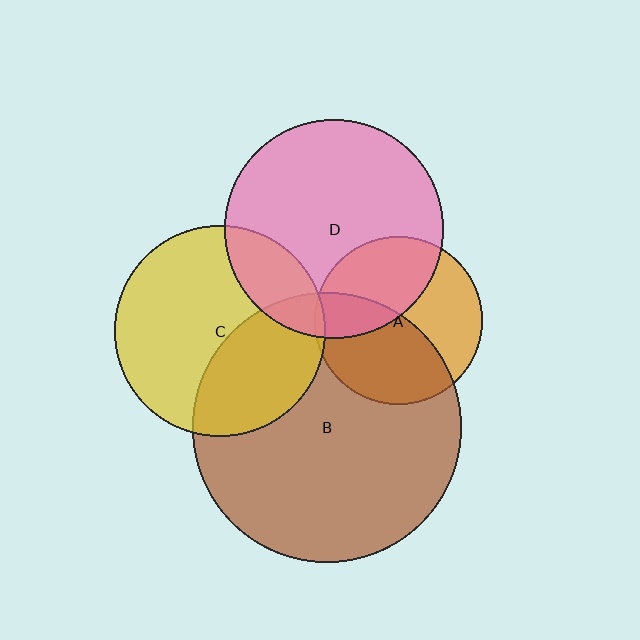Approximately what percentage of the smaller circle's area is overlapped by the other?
Approximately 10%.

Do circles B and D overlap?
Yes.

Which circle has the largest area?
Circle B (brown).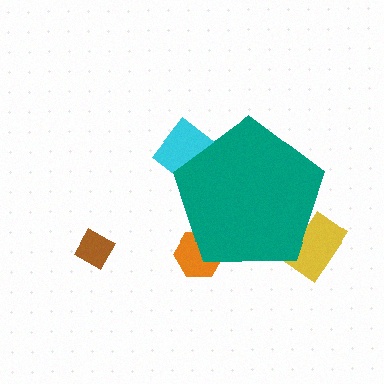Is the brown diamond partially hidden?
No, the brown diamond is fully visible.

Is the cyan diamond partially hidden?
Yes, the cyan diamond is partially hidden behind the teal pentagon.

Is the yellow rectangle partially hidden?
Yes, the yellow rectangle is partially hidden behind the teal pentagon.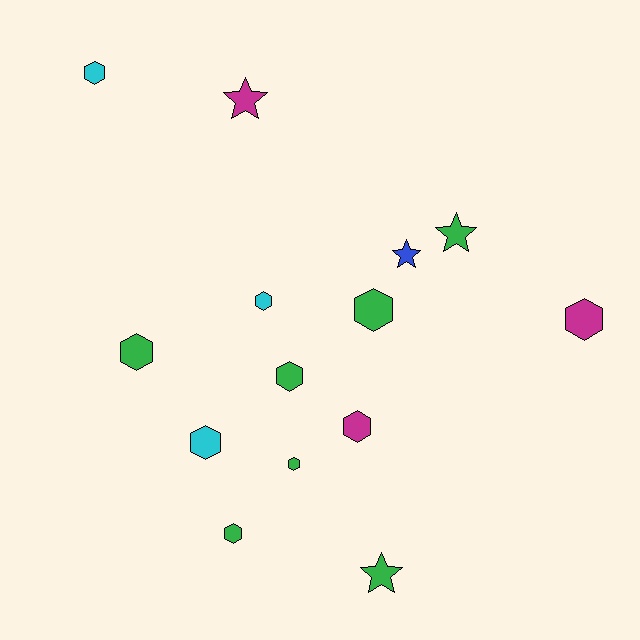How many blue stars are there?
There is 1 blue star.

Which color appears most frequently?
Green, with 7 objects.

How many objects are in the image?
There are 14 objects.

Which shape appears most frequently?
Hexagon, with 10 objects.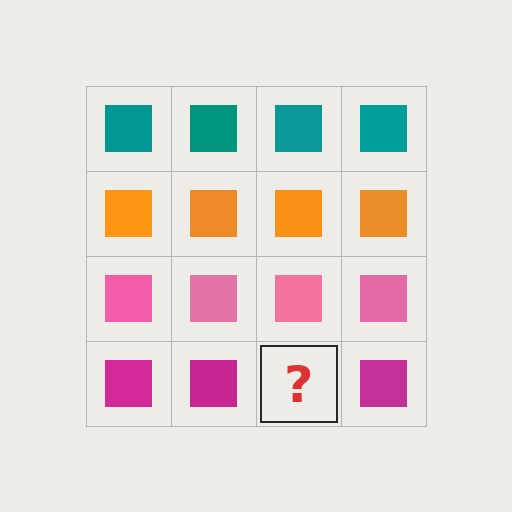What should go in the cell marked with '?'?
The missing cell should contain a magenta square.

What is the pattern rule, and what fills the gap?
The rule is that each row has a consistent color. The gap should be filled with a magenta square.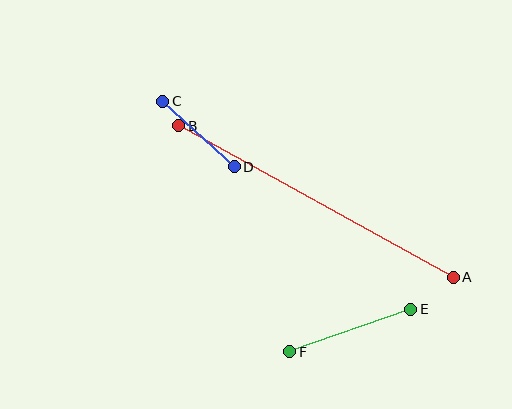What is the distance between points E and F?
The distance is approximately 128 pixels.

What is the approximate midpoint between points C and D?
The midpoint is at approximately (199, 134) pixels.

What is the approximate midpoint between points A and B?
The midpoint is at approximately (316, 201) pixels.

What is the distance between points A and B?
The distance is approximately 313 pixels.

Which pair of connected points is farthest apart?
Points A and B are farthest apart.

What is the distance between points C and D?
The distance is approximately 97 pixels.